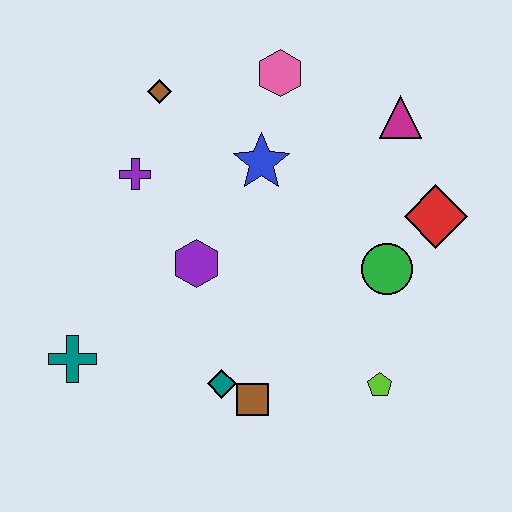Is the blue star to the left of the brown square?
No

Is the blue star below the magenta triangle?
Yes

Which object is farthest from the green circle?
The teal cross is farthest from the green circle.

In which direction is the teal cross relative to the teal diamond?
The teal cross is to the left of the teal diamond.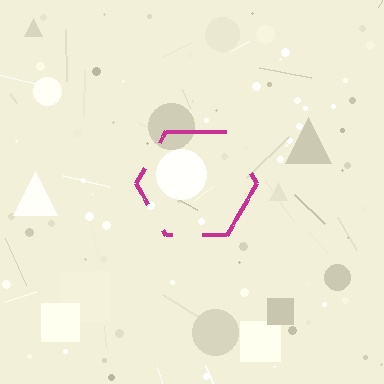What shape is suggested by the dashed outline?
The dashed outline suggests a hexagon.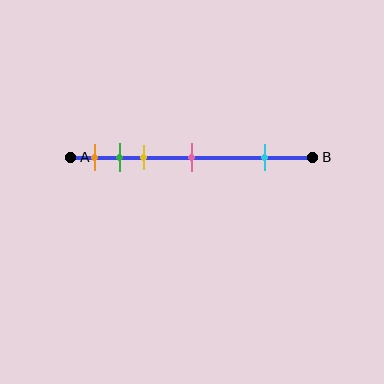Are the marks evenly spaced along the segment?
No, the marks are not evenly spaced.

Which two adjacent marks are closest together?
The green and yellow marks are the closest adjacent pair.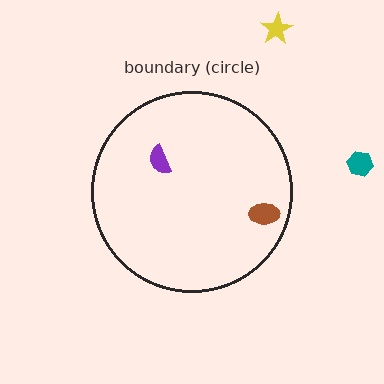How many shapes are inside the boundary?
2 inside, 2 outside.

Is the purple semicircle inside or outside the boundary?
Inside.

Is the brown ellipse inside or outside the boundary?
Inside.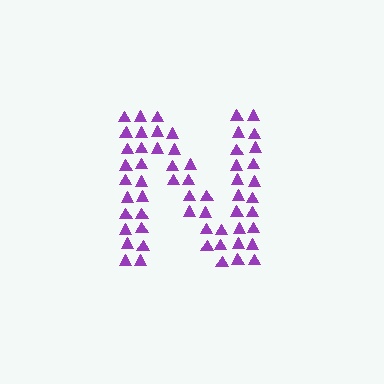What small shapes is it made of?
It is made of small triangles.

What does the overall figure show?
The overall figure shows the letter N.